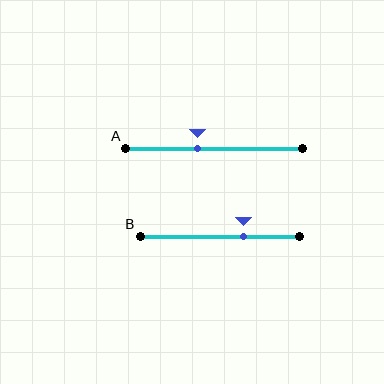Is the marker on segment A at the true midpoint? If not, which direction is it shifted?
No, the marker on segment A is shifted to the left by about 10% of the segment length.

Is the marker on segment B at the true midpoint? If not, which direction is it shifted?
No, the marker on segment B is shifted to the right by about 15% of the segment length.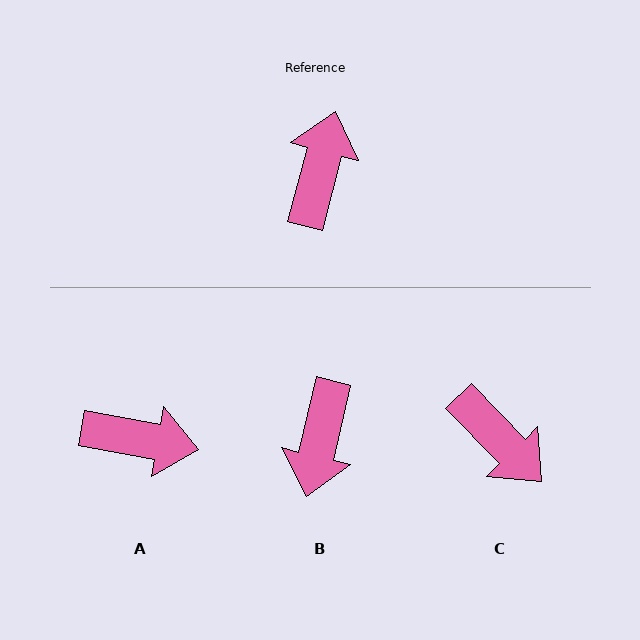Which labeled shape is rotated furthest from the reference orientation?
B, about 178 degrees away.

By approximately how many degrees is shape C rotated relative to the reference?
Approximately 121 degrees clockwise.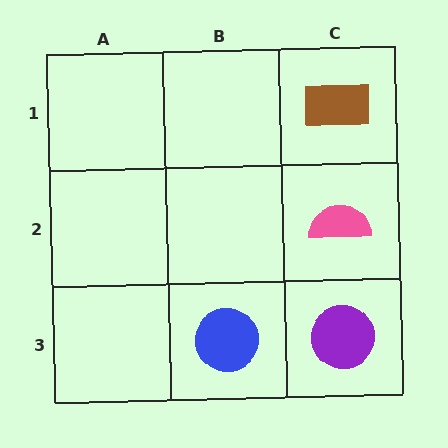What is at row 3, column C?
A purple circle.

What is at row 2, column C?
A pink semicircle.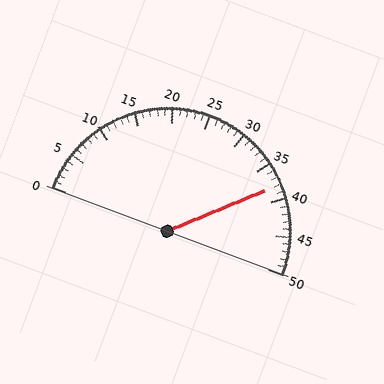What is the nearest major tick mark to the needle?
The nearest major tick mark is 40.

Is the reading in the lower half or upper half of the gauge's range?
The reading is in the upper half of the range (0 to 50).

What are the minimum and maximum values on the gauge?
The gauge ranges from 0 to 50.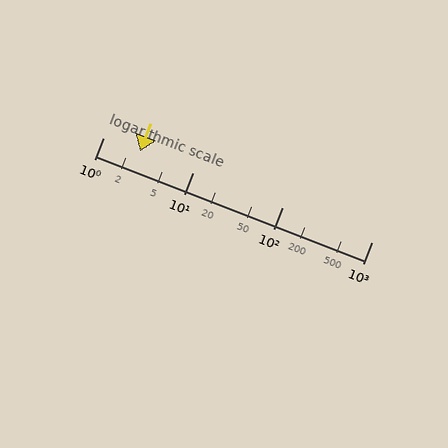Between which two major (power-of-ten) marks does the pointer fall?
The pointer is between 1 and 10.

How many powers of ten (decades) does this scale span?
The scale spans 3 decades, from 1 to 1000.